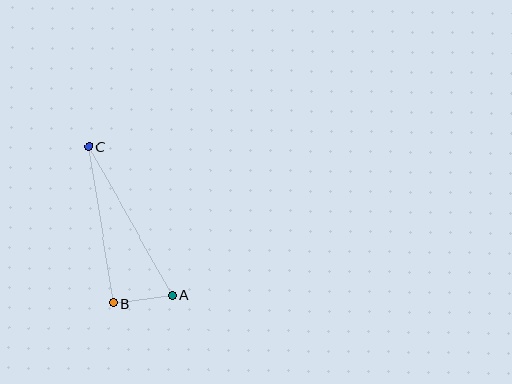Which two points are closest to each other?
Points A and B are closest to each other.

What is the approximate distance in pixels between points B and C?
The distance between B and C is approximately 158 pixels.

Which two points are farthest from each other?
Points A and C are farthest from each other.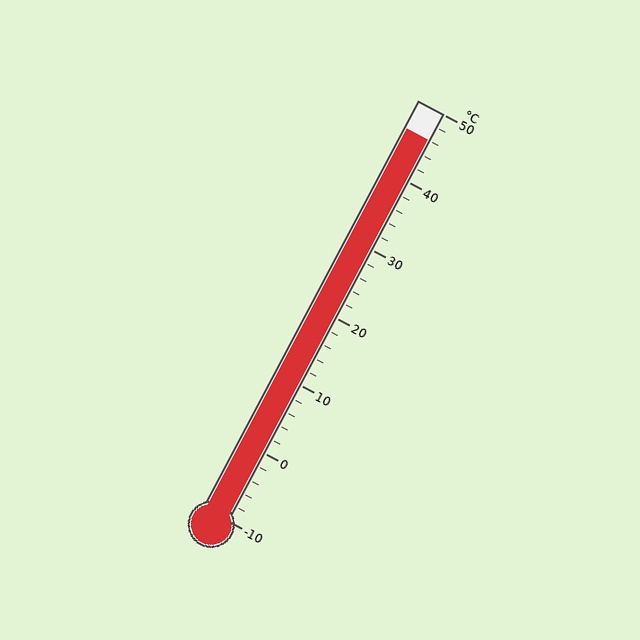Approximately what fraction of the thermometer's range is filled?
The thermometer is filled to approximately 95% of its range.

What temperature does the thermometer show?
The thermometer shows approximately 46°C.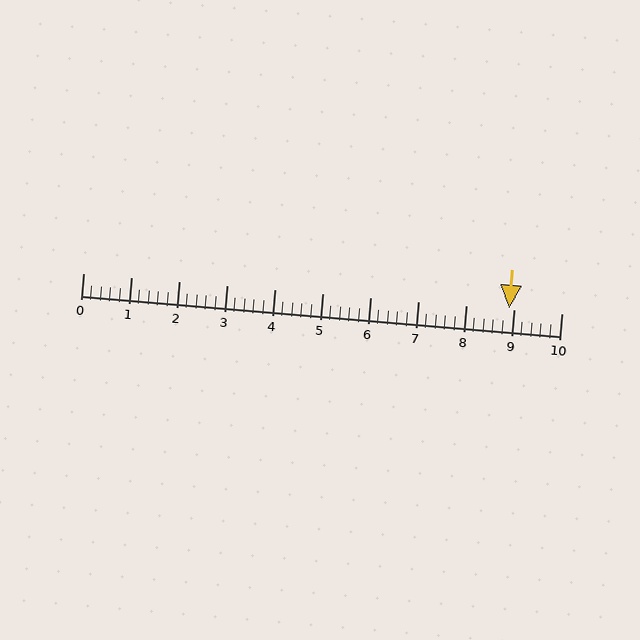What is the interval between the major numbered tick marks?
The major tick marks are spaced 1 units apart.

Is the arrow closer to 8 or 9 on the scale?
The arrow is closer to 9.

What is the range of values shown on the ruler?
The ruler shows values from 0 to 10.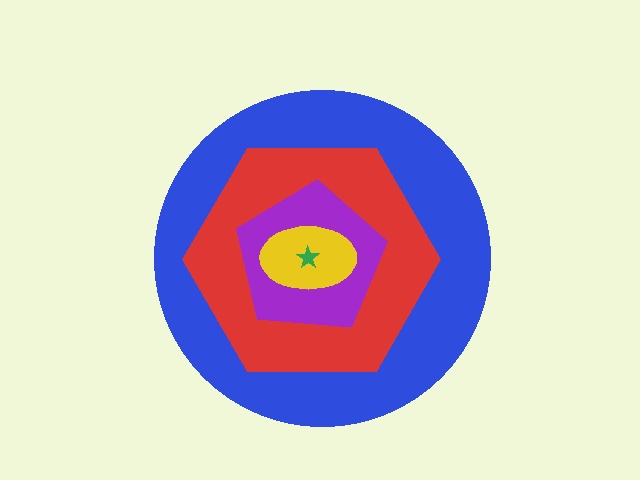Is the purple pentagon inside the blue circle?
Yes.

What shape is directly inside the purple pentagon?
The yellow ellipse.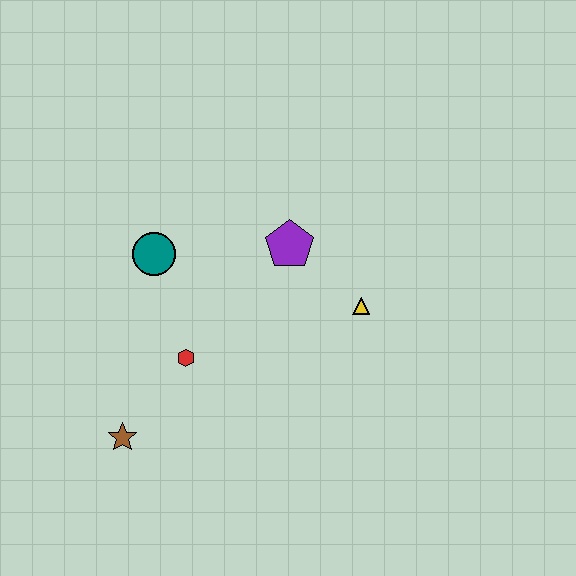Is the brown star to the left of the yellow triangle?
Yes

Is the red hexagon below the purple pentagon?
Yes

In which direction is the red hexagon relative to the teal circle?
The red hexagon is below the teal circle.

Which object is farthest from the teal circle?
The yellow triangle is farthest from the teal circle.